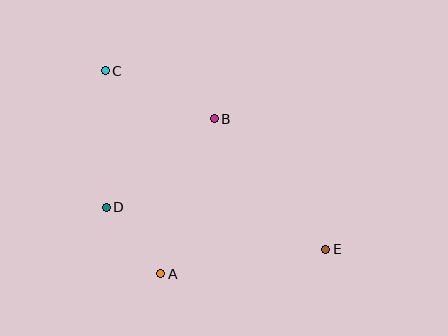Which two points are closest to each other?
Points A and D are closest to each other.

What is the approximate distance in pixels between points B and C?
The distance between B and C is approximately 119 pixels.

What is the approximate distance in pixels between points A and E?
The distance between A and E is approximately 166 pixels.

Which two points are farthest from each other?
Points C and E are farthest from each other.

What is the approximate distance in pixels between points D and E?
The distance between D and E is approximately 223 pixels.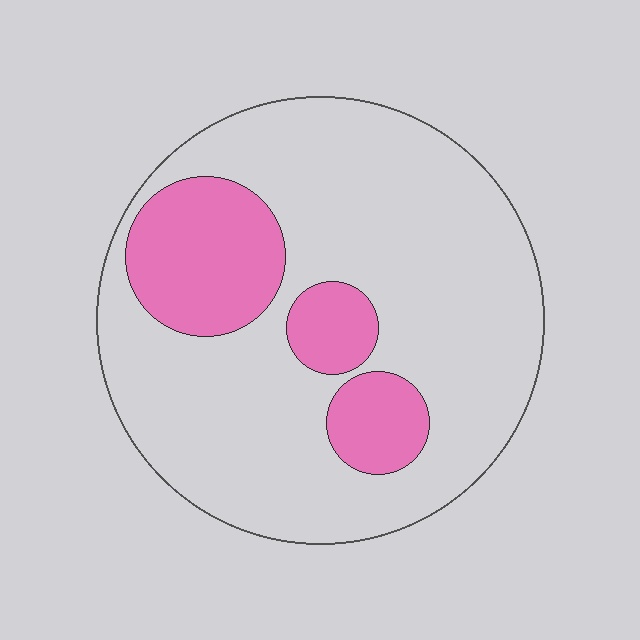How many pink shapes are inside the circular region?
3.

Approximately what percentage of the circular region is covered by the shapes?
Approximately 25%.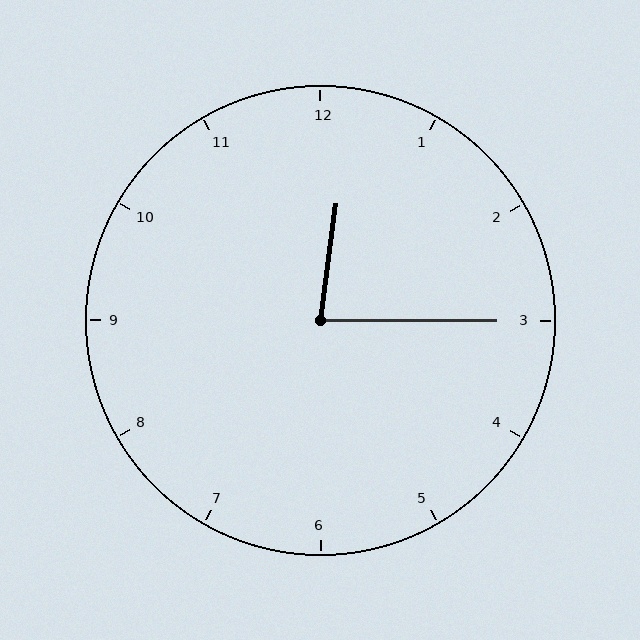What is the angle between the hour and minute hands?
Approximately 82 degrees.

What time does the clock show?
12:15.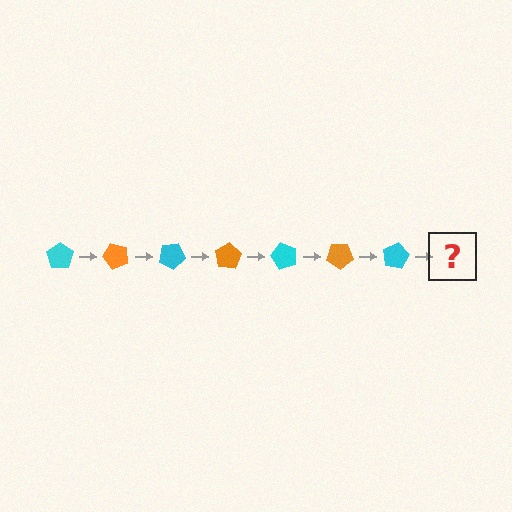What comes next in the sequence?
The next element should be an orange pentagon, rotated 350 degrees from the start.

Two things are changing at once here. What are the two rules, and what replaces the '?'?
The two rules are that it rotates 50 degrees each step and the color cycles through cyan and orange. The '?' should be an orange pentagon, rotated 350 degrees from the start.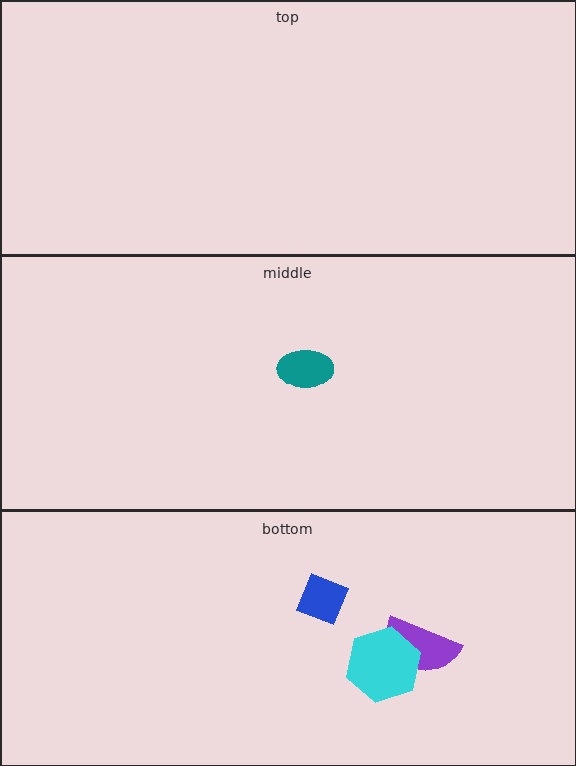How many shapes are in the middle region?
1.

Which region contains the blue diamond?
The bottom region.